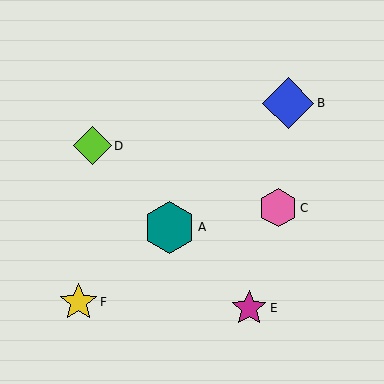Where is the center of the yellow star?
The center of the yellow star is at (79, 302).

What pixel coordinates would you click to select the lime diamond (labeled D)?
Click at (92, 146) to select the lime diamond D.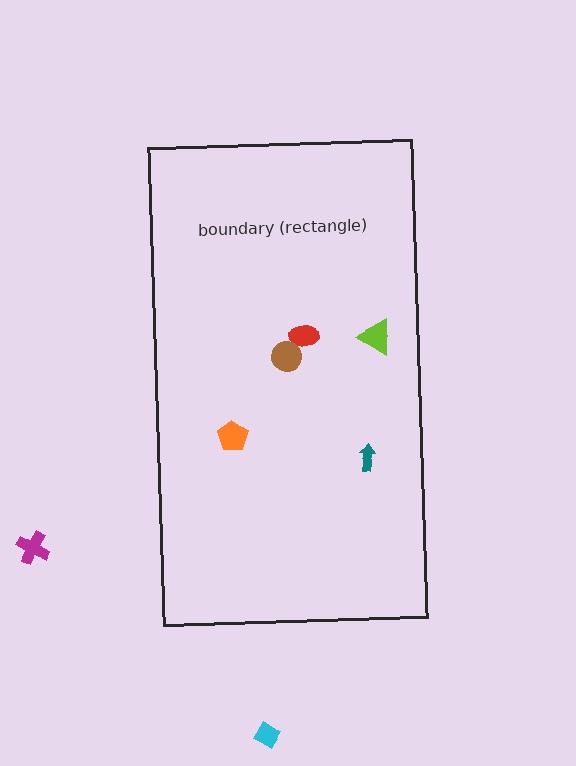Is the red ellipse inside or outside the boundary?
Inside.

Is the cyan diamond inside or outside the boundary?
Outside.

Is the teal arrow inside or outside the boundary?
Inside.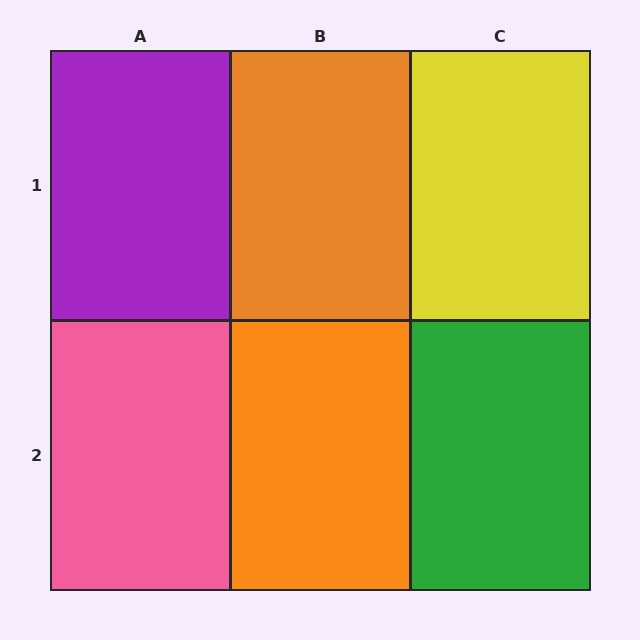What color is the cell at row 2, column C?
Green.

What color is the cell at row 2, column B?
Orange.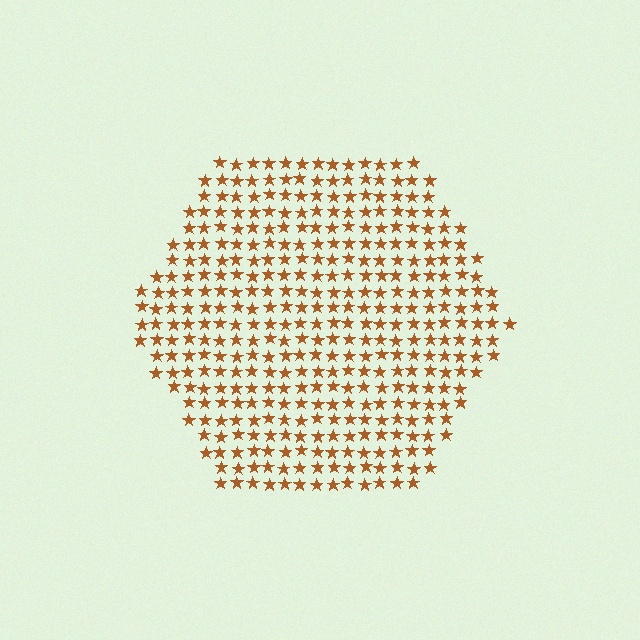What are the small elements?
The small elements are stars.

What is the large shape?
The large shape is a hexagon.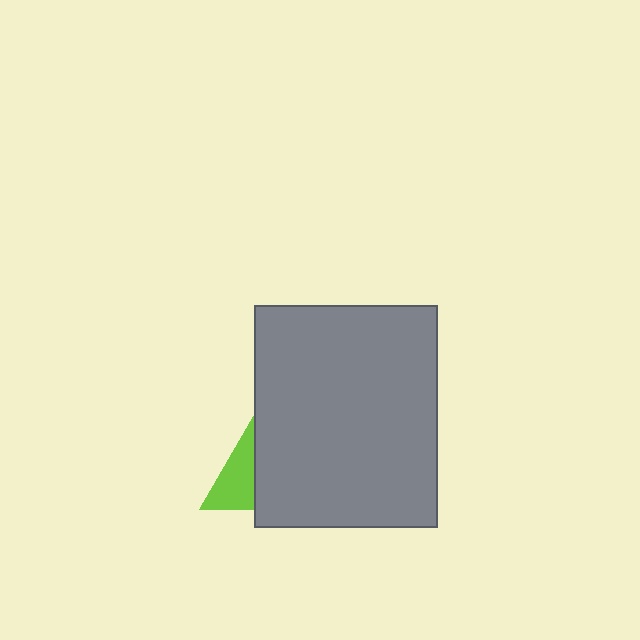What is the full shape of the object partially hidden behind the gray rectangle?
The partially hidden object is a lime triangle.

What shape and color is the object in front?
The object in front is a gray rectangle.